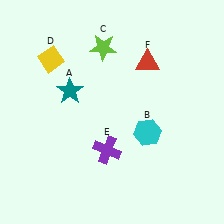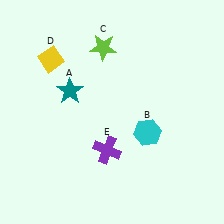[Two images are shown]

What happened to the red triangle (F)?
The red triangle (F) was removed in Image 2. It was in the top-right area of Image 1.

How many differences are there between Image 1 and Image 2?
There is 1 difference between the two images.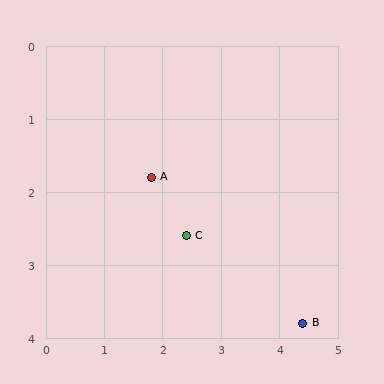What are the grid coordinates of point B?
Point B is at approximately (4.4, 3.8).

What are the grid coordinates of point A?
Point A is at approximately (1.8, 1.8).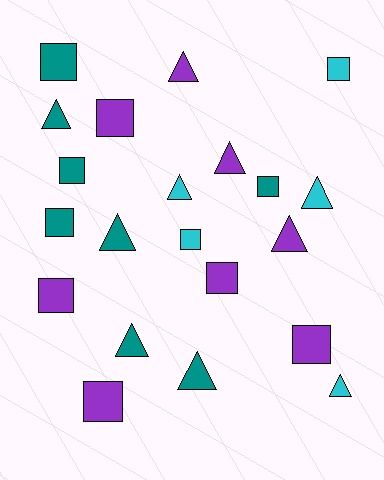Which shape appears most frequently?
Square, with 11 objects.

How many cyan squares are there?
There are 2 cyan squares.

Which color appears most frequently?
Teal, with 8 objects.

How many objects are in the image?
There are 21 objects.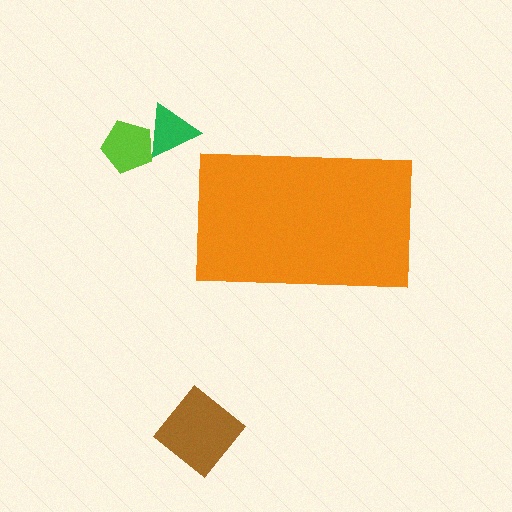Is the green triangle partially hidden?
No, the green triangle is fully visible.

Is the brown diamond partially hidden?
No, the brown diamond is fully visible.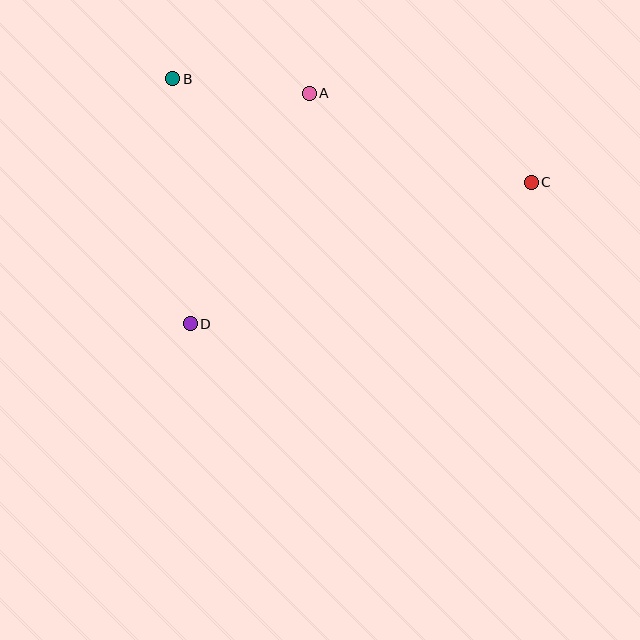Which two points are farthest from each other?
Points B and C are farthest from each other.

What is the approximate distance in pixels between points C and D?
The distance between C and D is approximately 369 pixels.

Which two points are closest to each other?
Points A and B are closest to each other.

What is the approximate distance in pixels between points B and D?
The distance between B and D is approximately 246 pixels.